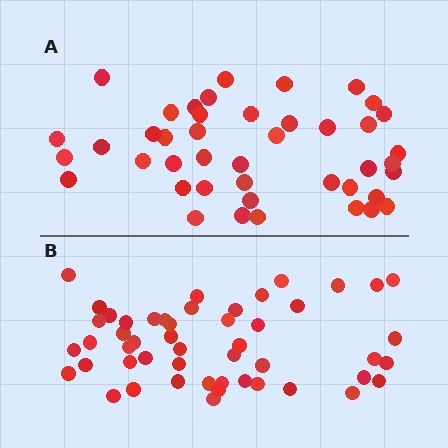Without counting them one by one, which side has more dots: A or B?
Region B (the bottom region) has more dots.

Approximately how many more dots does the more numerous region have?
Region B has roughly 8 or so more dots than region A.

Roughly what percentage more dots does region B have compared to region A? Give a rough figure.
About 15% more.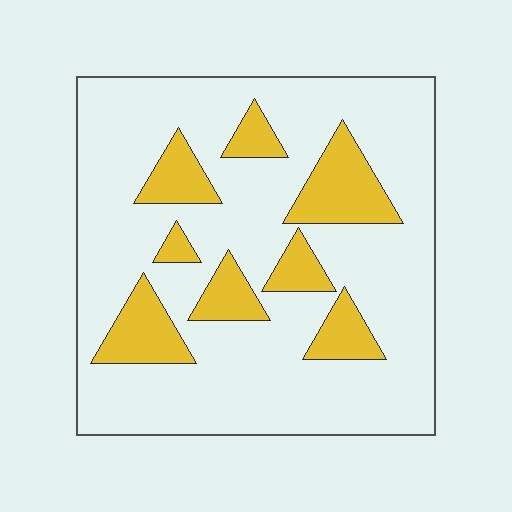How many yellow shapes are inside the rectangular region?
8.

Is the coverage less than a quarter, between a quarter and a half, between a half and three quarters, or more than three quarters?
Less than a quarter.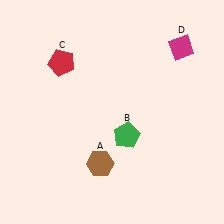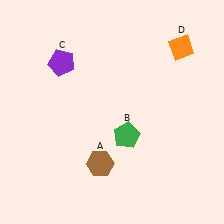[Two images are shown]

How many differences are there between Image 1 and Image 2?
There are 2 differences between the two images.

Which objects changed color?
C changed from red to purple. D changed from magenta to orange.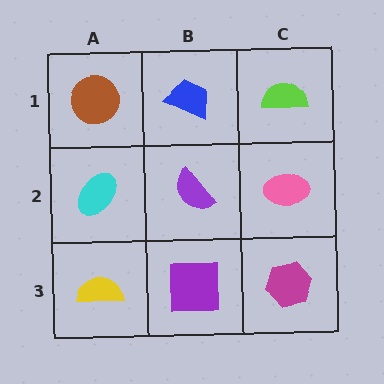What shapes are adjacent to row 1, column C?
A pink ellipse (row 2, column C), a blue trapezoid (row 1, column B).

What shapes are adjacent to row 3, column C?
A pink ellipse (row 2, column C), a purple square (row 3, column B).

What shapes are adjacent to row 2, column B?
A blue trapezoid (row 1, column B), a purple square (row 3, column B), a cyan ellipse (row 2, column A), a pink ellipse (row 2, column C).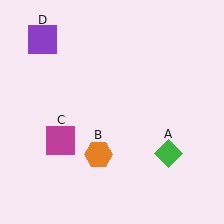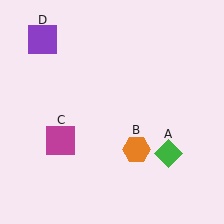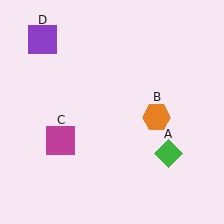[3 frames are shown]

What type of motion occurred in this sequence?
The orange hexagon (object B) rotated counterclockwise around the center of the scene.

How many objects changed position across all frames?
1 object changed position: orange hexagon (object B).